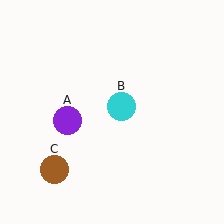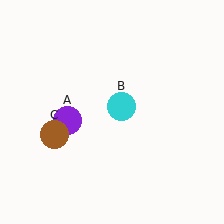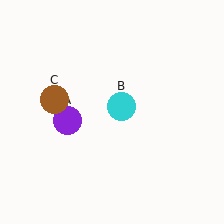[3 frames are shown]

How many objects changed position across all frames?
1 object changed position: brown circle (object C).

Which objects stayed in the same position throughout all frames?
Purple circle (object A) and cyan circle (object B) remained stationary.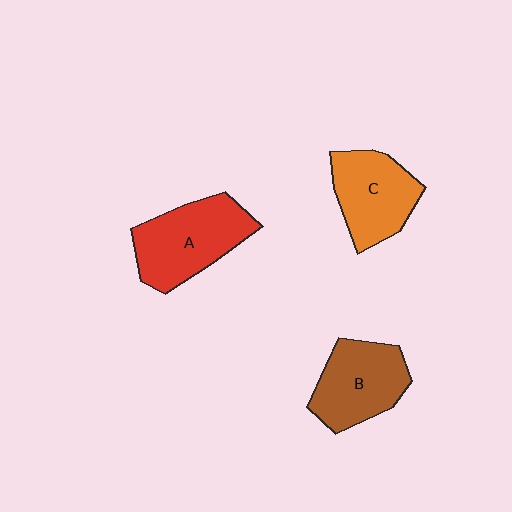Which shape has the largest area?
Shape A (red).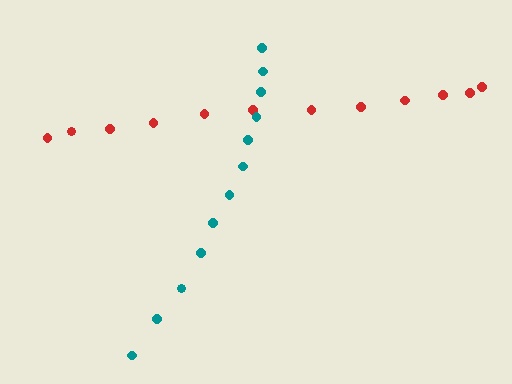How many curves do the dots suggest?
There are 2 distinct paths.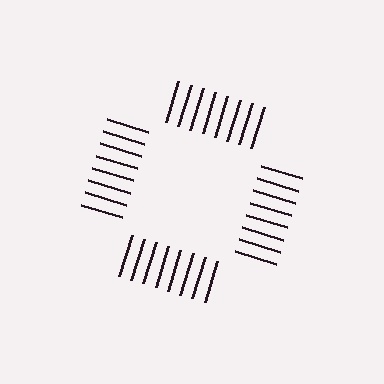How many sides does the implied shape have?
4 sides — the line-ends trace a square.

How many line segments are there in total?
32 — 8 along each of the 4 edges.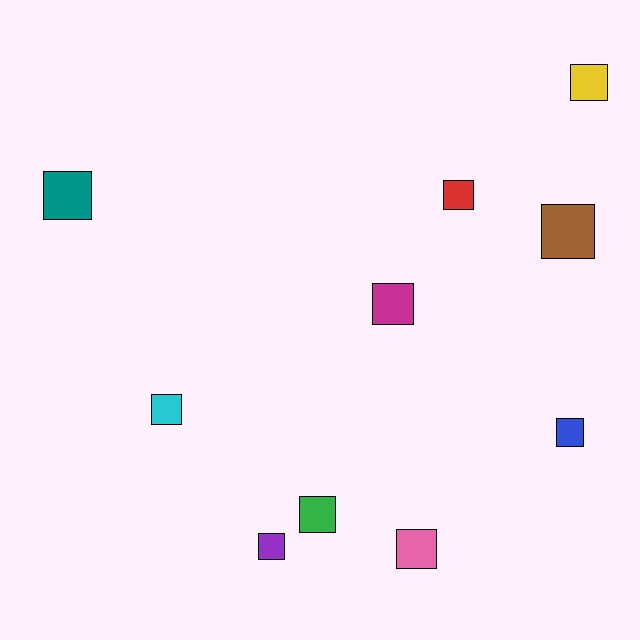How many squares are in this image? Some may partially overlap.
There are 10 squares.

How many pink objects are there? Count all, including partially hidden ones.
There is 1 pink object.